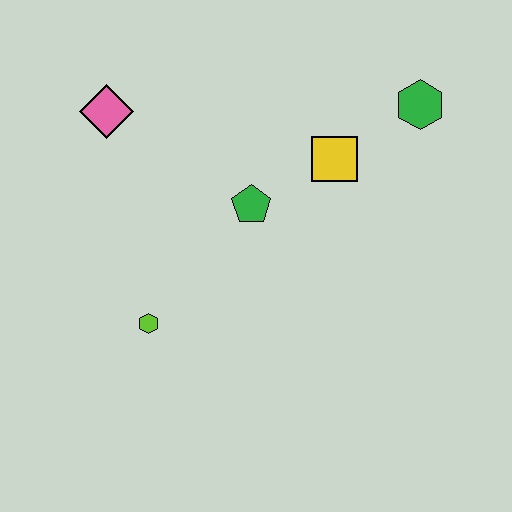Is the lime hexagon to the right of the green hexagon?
No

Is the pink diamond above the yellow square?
Yes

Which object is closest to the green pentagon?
The yellow square is closest to the green pentagon.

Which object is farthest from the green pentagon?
The green hexagon is farthest from the green pentagon.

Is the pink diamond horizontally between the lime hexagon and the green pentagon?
No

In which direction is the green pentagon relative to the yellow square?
The green pentagon is to the left of the yellow square.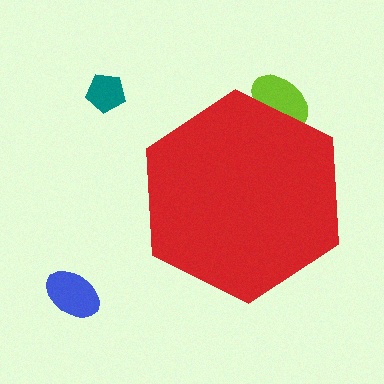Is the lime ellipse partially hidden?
Yes, the lime ellipse is partially hidden behind the red hexagon.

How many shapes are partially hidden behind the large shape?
1 shape is partially hidden.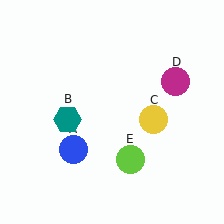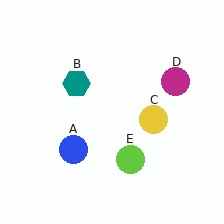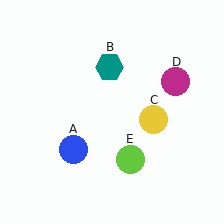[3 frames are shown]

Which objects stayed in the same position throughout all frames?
Blue circle (object A) and yellow circle (object C) and magenta circle (object D) and lime circle (object E) remained stationary.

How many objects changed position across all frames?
1 object changed position: teal hexagon (object B).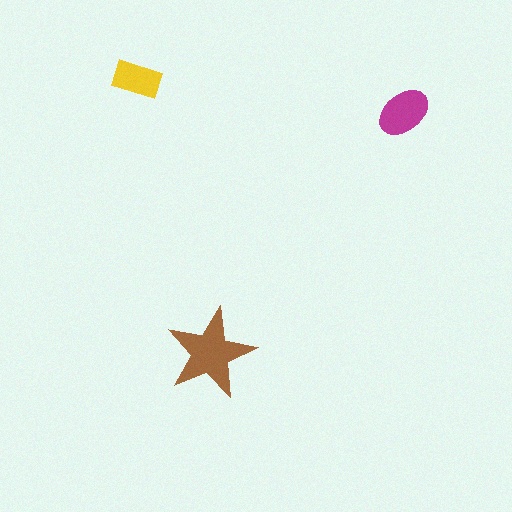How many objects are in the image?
There are 3 objects in the image.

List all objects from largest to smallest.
The brown star, the magenta ellipse, the yellow rectangle.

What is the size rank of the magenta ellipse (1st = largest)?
2nd.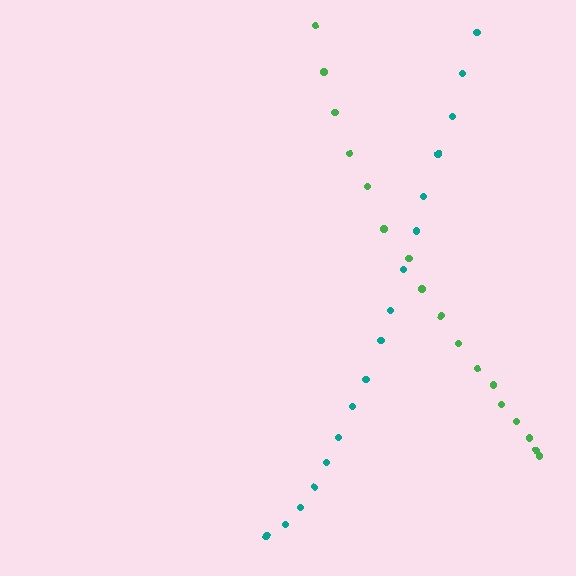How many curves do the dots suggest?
There are 2 distinct paths.